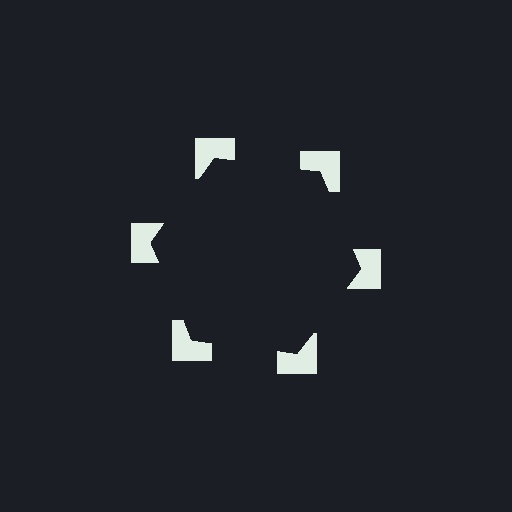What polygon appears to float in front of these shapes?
An illusory hexagon — its edges are inferred from the aligned wedge cuts in the notched squares, not physically drawn.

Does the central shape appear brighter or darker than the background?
It typically appears slightly darker than the background, even though no actual brightness change is drawn.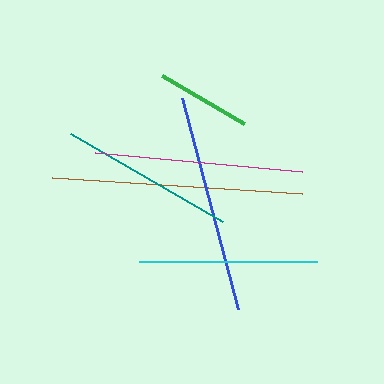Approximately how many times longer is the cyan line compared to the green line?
The cyan line is approximately 1.9 times the length of the green line.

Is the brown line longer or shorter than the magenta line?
The brown line is longer than the magenta line.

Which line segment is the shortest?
The green line is the shortest at approximately 95 pixels.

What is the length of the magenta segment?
The magenta segment is approximately 208 pixels long.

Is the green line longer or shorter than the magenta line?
The magenta line is longer than the green line.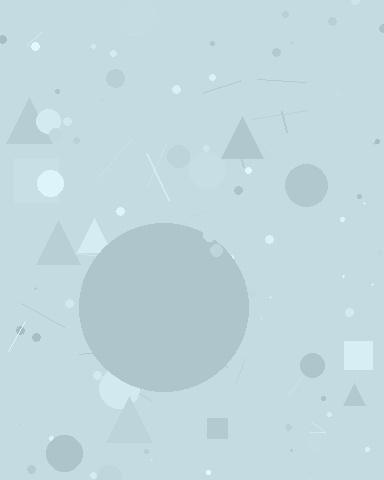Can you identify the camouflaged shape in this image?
The camouflaged shape is a circle.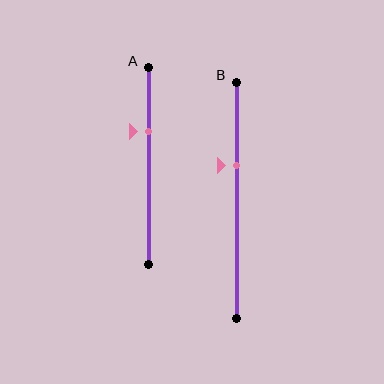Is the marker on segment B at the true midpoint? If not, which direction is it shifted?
No, the marker on segment B is shifted upward by about 15% of the segment length.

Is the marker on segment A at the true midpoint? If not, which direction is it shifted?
No, the marker on segment A is shifted upward by about 18% of the segment length.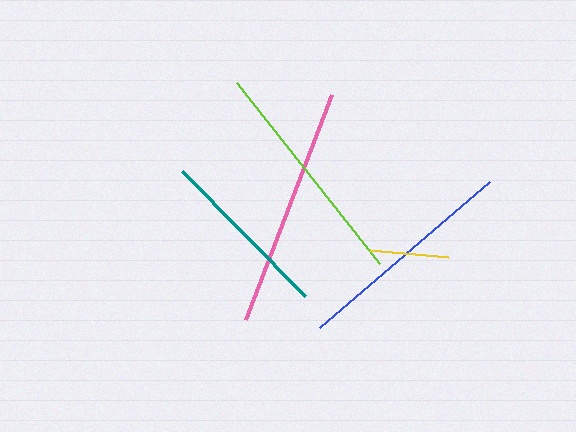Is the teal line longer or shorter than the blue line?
The blue line is longer than the teal line.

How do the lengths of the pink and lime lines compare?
The pink and lime lines are approximately the same length.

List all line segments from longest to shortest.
From longest to shortest: pink, lime, blue, teal, yellow.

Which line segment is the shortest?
The yellow line is the shortest at approximately 79 pixels.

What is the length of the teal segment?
The teal segment is approximately 176 pixels long.